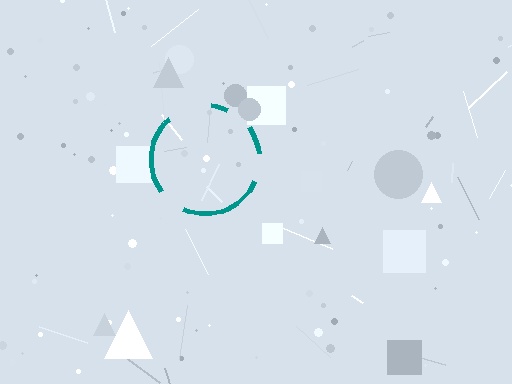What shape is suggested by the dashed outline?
The dashed outline suggests a circle.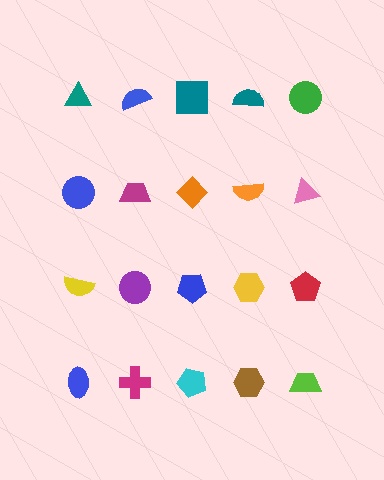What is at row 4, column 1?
A blue ellipse.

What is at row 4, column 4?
A brown hexagon.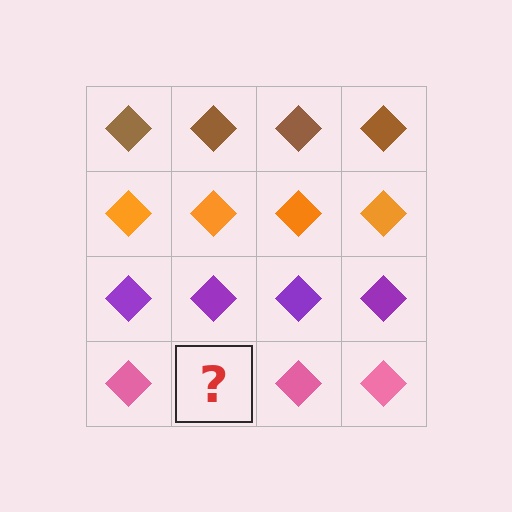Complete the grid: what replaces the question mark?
The question mark should be replaced with a pink diamond.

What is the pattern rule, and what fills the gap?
The rule is that each row has a consistent color. The gap should be filled with a pink diamond.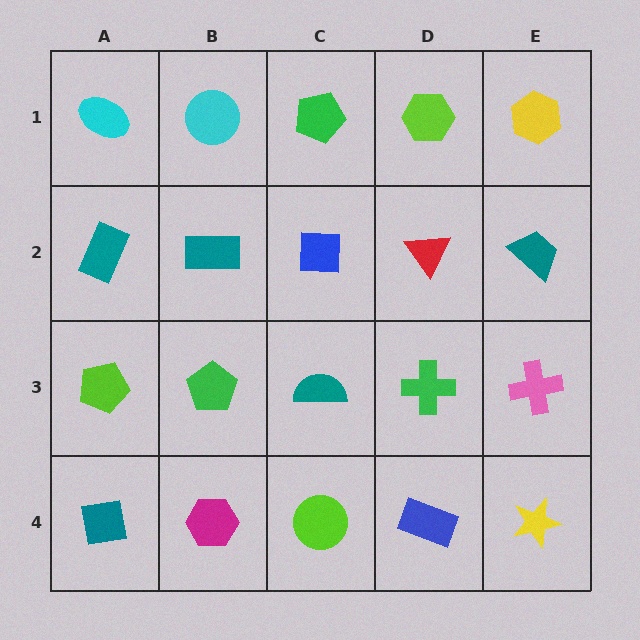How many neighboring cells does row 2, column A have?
3.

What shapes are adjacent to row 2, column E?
A yellow hexagon (row 1, column E), a pink cross (row 3, column E), a red triangle (row 2, column D).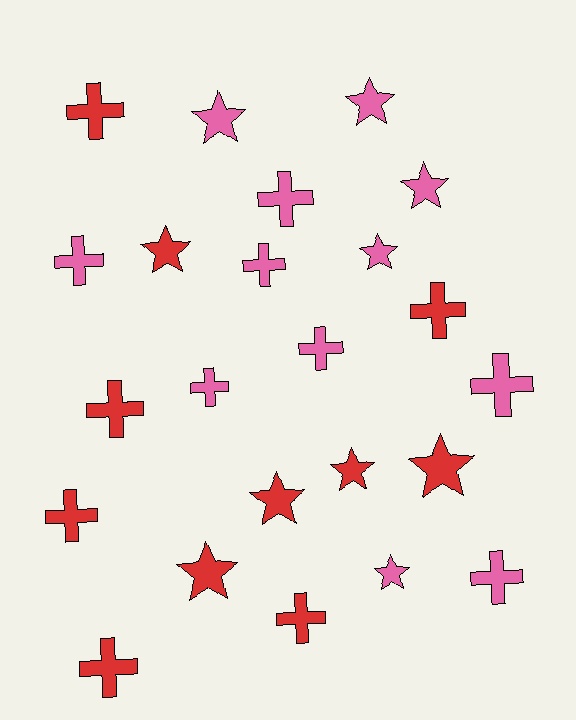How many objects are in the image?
There are 23 objects.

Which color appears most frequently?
Pink, with 12 objects.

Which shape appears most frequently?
Cross, with 13 objects.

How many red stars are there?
There are 5 red stars.